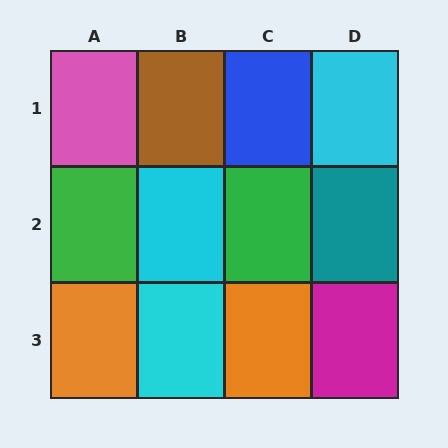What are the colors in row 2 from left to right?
Green, cyan, green, teal.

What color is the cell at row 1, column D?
Cyan.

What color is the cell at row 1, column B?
Brown.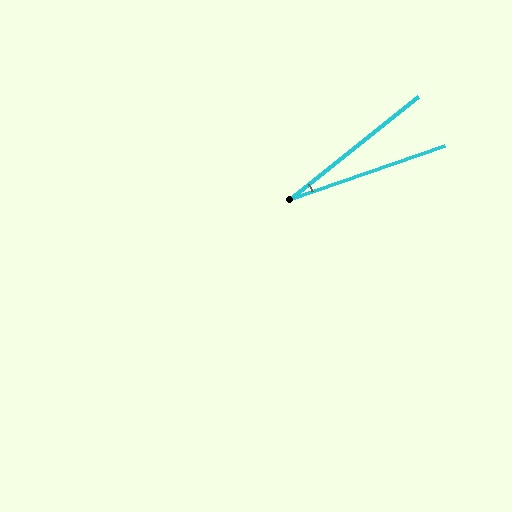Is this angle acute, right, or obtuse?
It is acute.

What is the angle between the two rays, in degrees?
Approximately 20 degrees.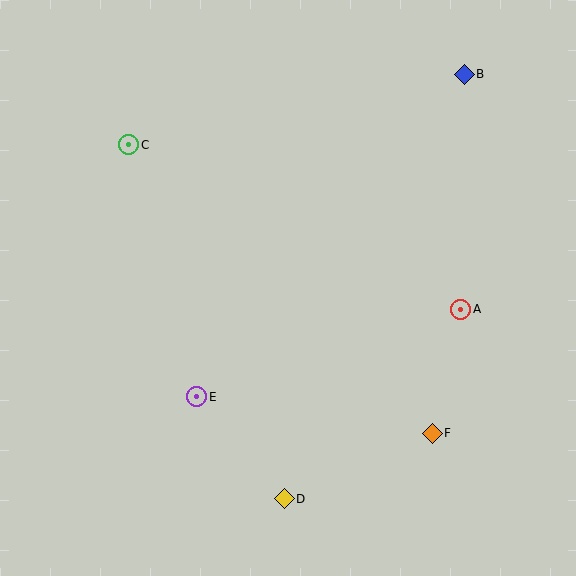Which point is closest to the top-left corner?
Point C is closest to the top-left corner.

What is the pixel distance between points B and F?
The distance between B and F is 361 pixels.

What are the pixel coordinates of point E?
Point E is at (197, 397).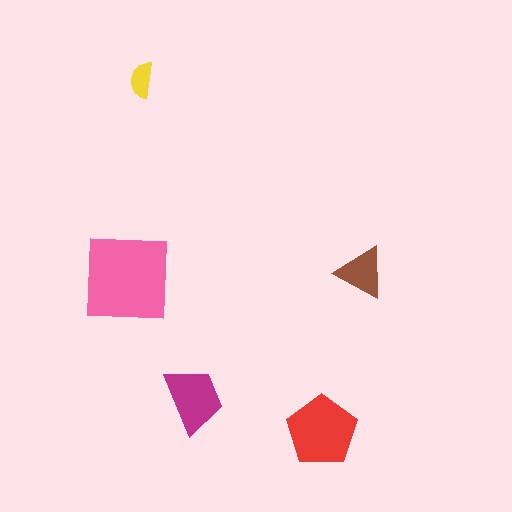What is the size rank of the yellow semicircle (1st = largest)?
5th.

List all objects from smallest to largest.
The yellow semicircle, the brown triangle, the magenta trapezoid, the red pentagon, the pink square.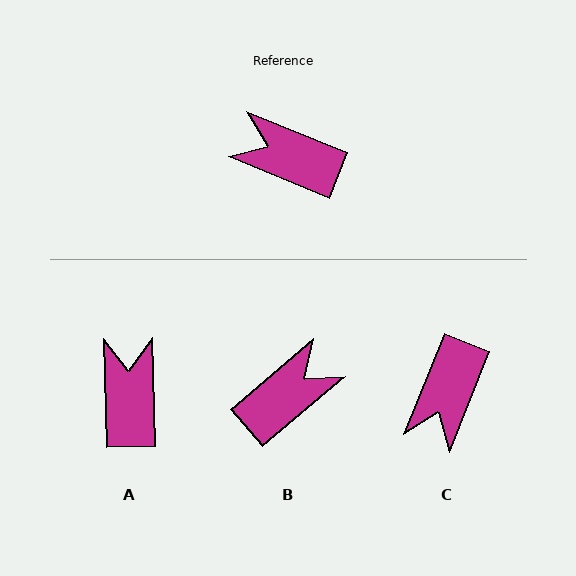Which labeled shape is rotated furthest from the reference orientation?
B, about 117 degrees away.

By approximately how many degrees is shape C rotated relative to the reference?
Approximately 90 degrees counter-clockwise.